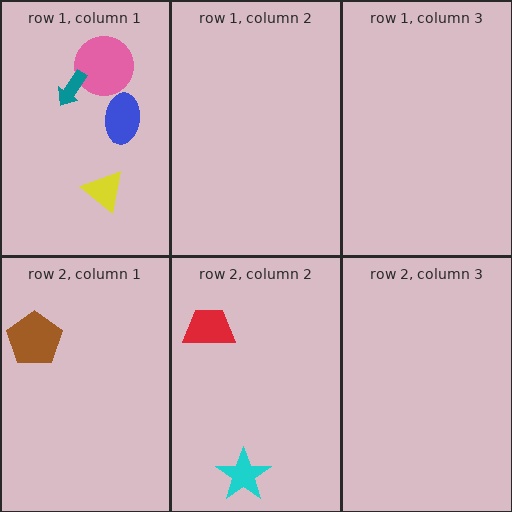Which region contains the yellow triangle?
The row 1, column 1 region.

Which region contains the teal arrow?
The row 1, column 1 region.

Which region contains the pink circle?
The row 1, column 1 region.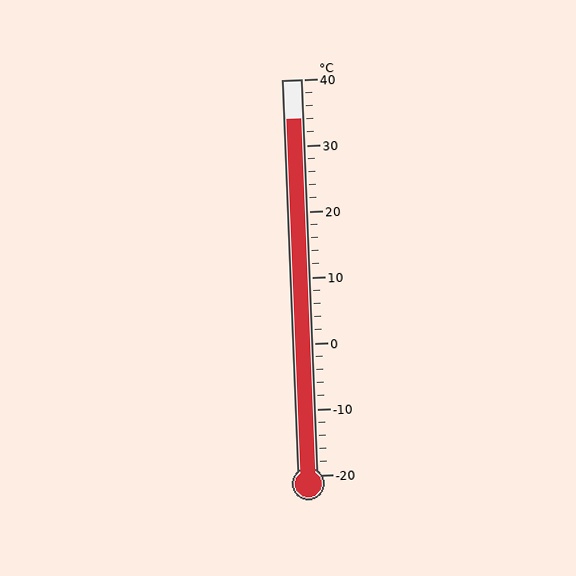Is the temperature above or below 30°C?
The temperature is above 30°C.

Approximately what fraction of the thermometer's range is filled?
The thermometer is filled to approximately 90% of its range.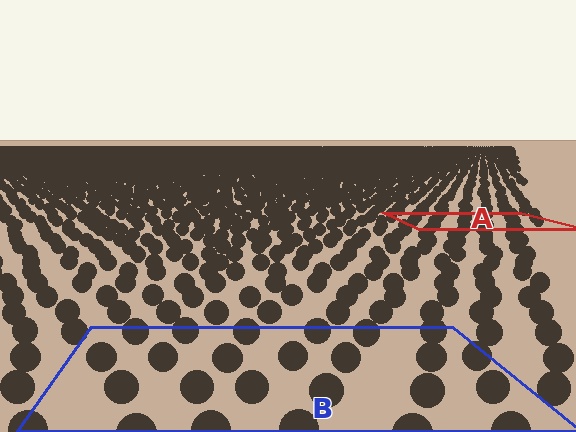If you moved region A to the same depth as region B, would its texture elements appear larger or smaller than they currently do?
They would appear larger. At a closer depth, the same texture elements are projected at a bigger on-screen size.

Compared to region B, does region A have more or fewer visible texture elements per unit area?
Region A has more texture elements per unit area — they are packed more densely because it is farther away.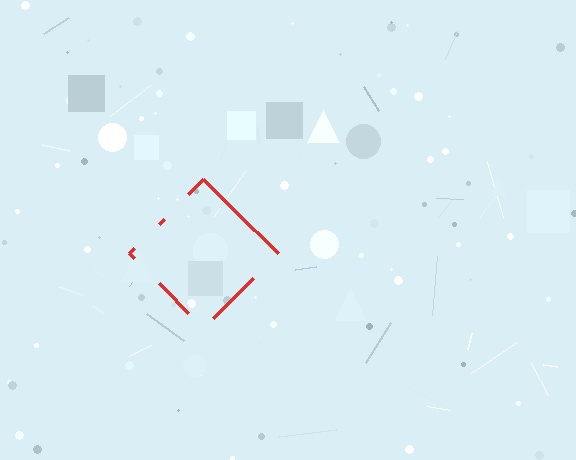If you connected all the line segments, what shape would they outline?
They would outline a diamond.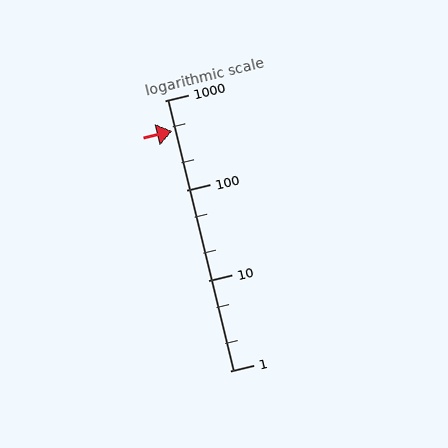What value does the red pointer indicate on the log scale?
The pointer indicates approximately 460.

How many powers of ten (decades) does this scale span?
The scale spans 3 decades, from 1 to 1000.